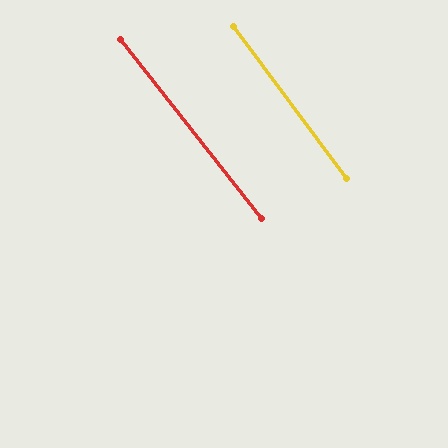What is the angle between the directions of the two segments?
Approximately 2 degrees.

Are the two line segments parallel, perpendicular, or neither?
Parallel — their directions differ by only 1.7°.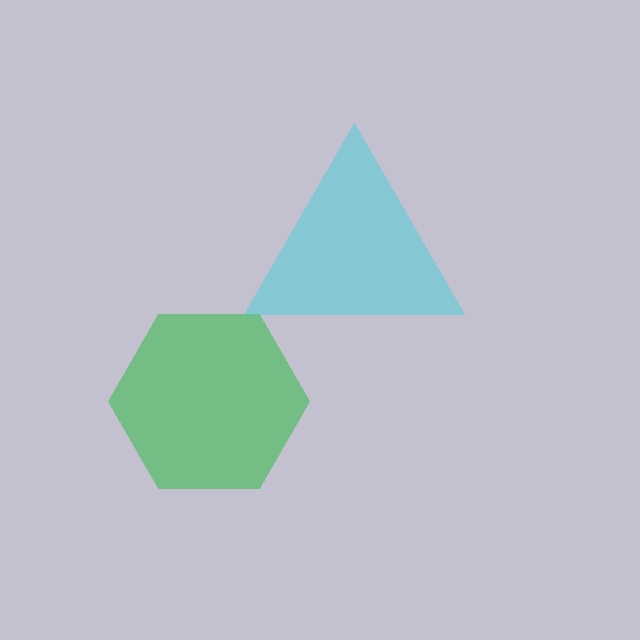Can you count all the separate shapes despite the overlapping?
Yes, there are 2 separate shapes.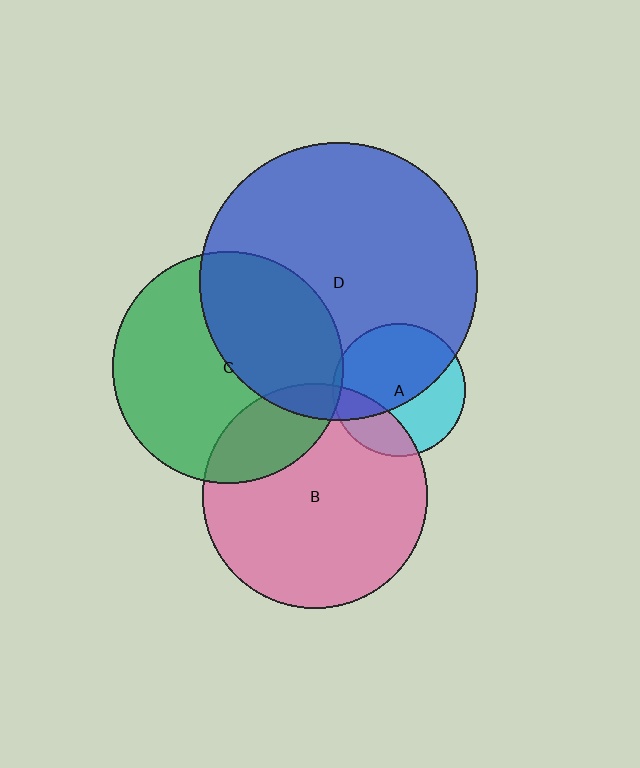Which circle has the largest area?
Circle D (blue).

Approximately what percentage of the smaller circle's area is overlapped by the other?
Approximately 40%.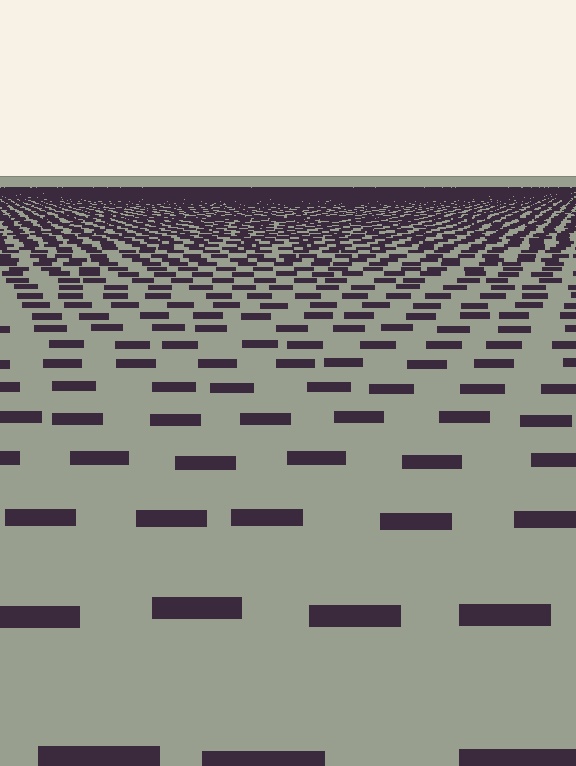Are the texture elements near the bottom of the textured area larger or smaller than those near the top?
Larger. Near the bottom, elements are closer to the viewer and appear at a bigger on-screen size.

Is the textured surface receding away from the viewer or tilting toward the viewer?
The surface is receding away from the viewer. Texture elements get smaller and denser toward the top.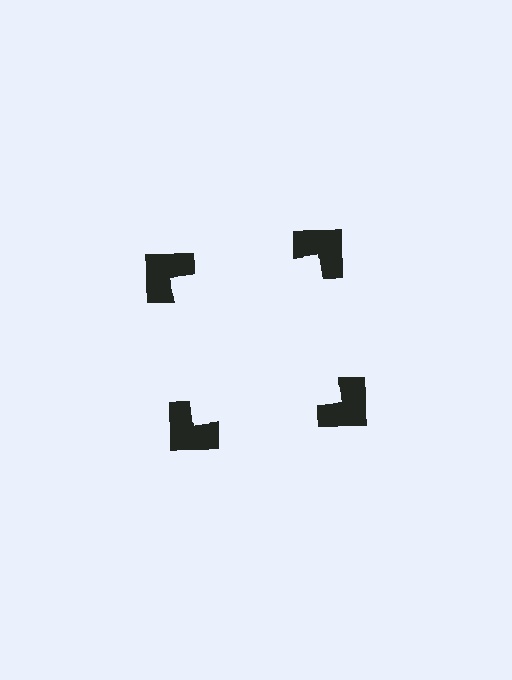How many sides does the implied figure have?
4 sides.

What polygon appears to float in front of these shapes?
An illusory square — its edges are inferred from the aligned wedge cuts in the notched squares, not physically drawn.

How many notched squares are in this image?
There are 4 — one at each vertex of the illusory square.